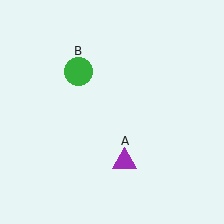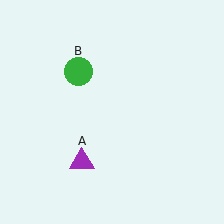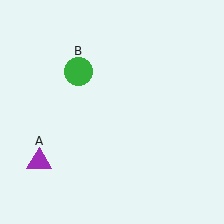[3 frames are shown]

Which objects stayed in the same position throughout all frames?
Green circle (object B) remained stationary.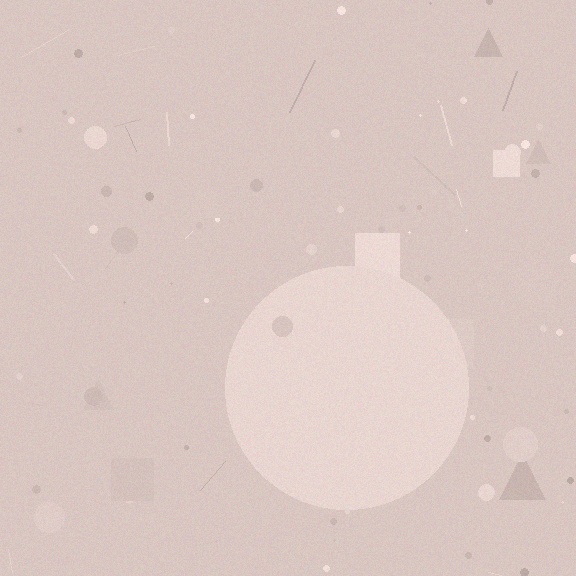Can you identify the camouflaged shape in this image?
The camouflaged shape is a circle.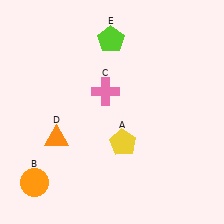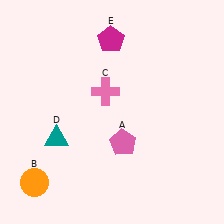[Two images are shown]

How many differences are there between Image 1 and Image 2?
There are 3 differences between the two images.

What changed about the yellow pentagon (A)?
In Image 1, A is yellow. In Image 2, it changed to pink.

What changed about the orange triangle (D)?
In Image 1, D is orange. In Image 2, it changed to teal.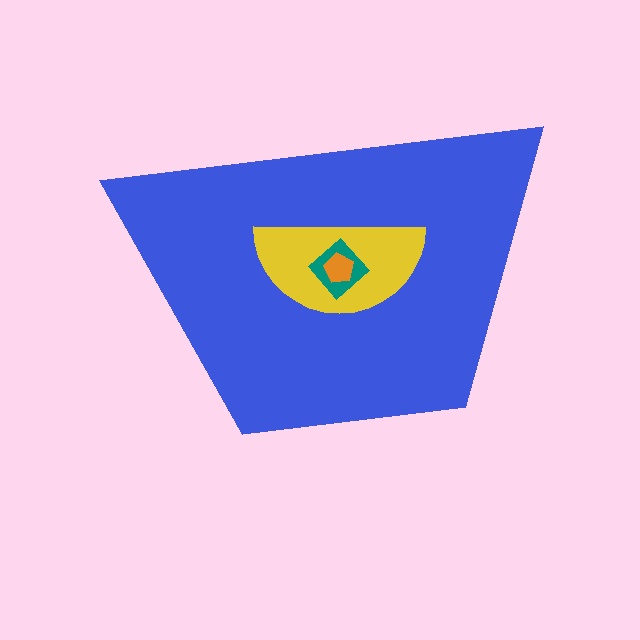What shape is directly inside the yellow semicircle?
The teal diamond.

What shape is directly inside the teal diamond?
The orange pentagon.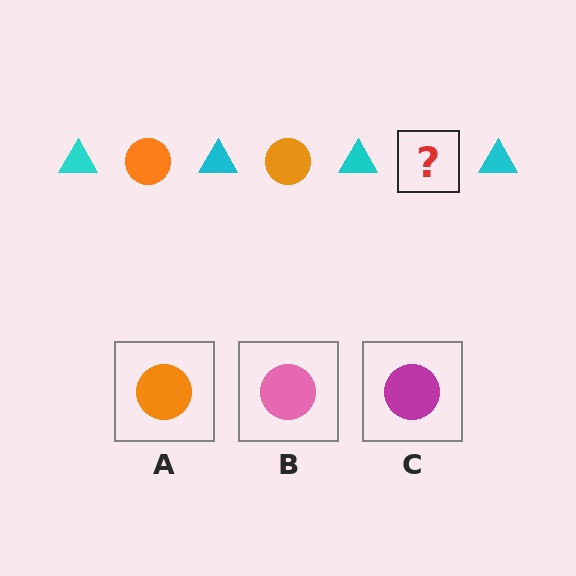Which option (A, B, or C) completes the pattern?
A.